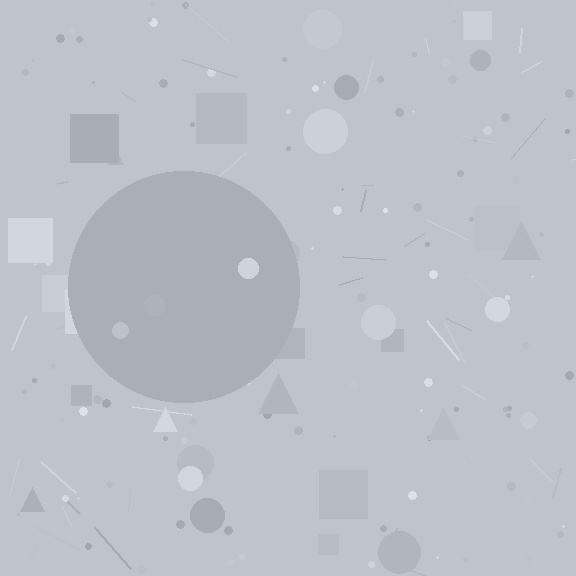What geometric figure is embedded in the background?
A circle is embedded in the background.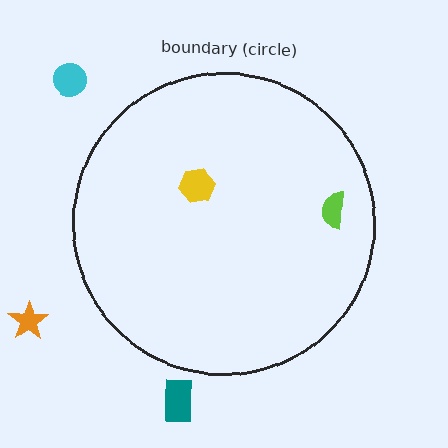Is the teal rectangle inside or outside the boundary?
Outside.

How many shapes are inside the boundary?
2 inside, 3 outside.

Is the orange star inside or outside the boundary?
Outside.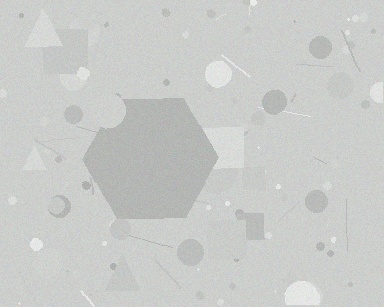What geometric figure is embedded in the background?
A hexagon is embedded in the background.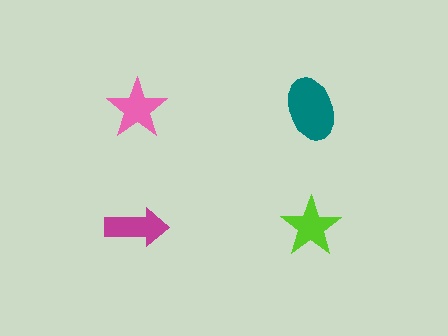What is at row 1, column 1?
A pink star.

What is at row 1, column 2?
A teal ellipse.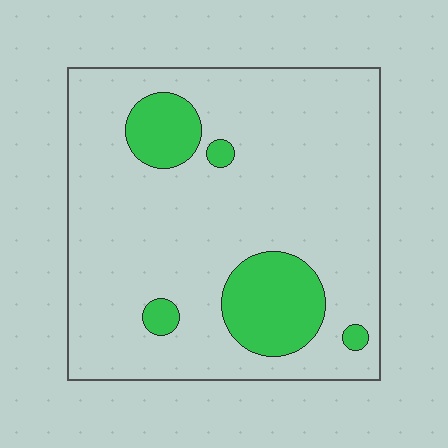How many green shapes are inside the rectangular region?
5.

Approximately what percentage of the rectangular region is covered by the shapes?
Approximately 15%.